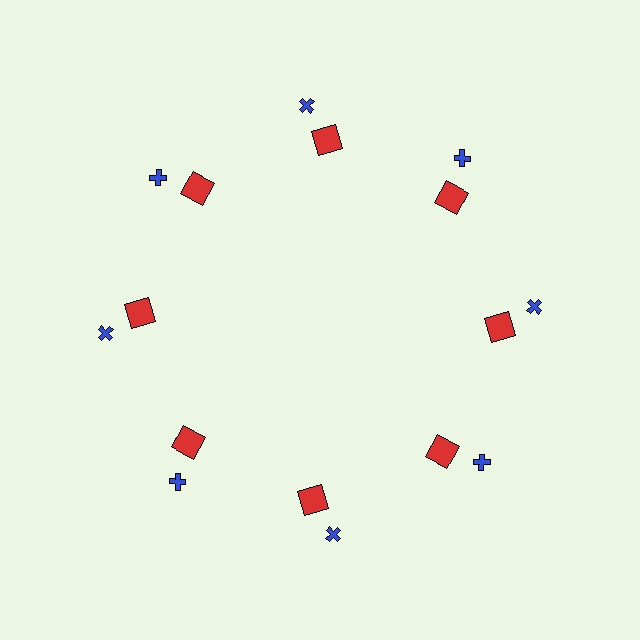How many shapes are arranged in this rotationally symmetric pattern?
There are 16 shapes, arranged in 8 groups of 2.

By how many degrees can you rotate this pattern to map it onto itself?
The pattern maps onto itself every 45 degrees of rotation.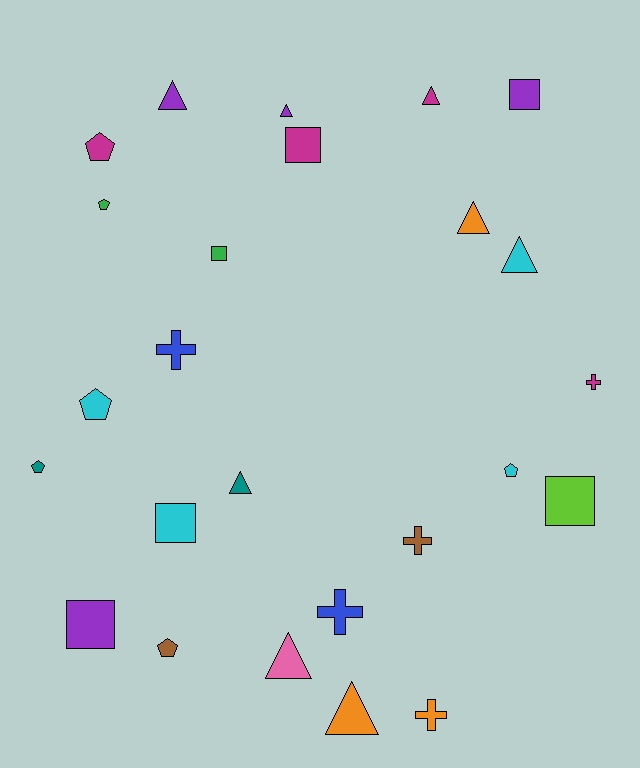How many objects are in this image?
There are 25 objects.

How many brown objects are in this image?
There are 2 brown objects.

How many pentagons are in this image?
There are 6 pentagons.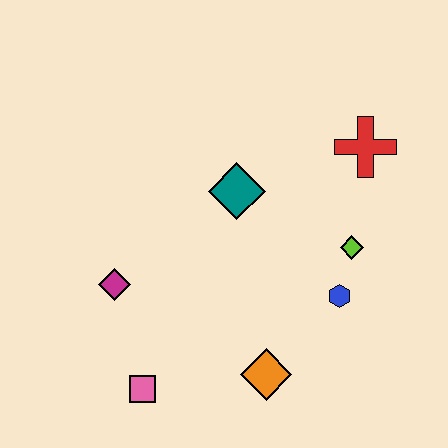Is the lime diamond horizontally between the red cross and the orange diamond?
Yes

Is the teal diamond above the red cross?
No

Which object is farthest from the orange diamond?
The red cross is farthest from the orange diamond.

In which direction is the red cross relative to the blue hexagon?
The red cross is above the blue hexagon.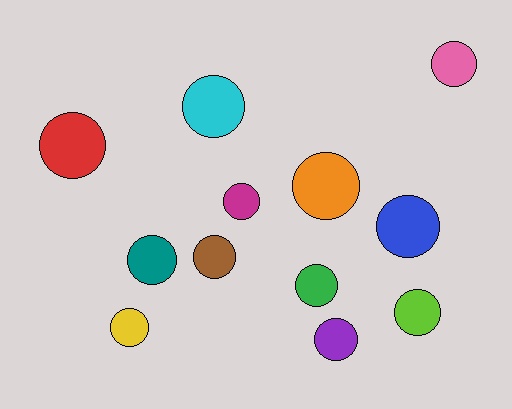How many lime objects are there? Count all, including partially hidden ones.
There is 1 lime object.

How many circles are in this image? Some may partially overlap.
There are 12 circles.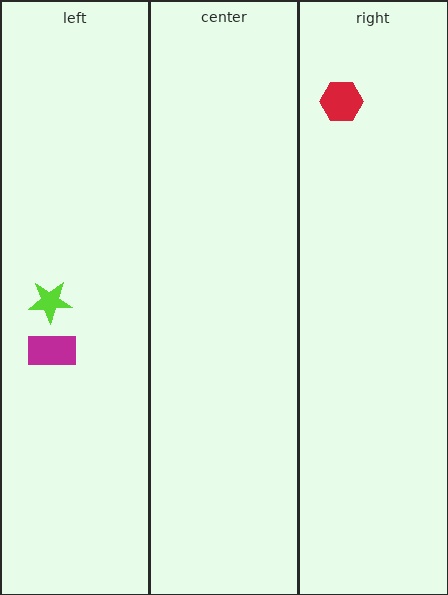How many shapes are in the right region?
1.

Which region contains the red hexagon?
The right region.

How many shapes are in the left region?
2.